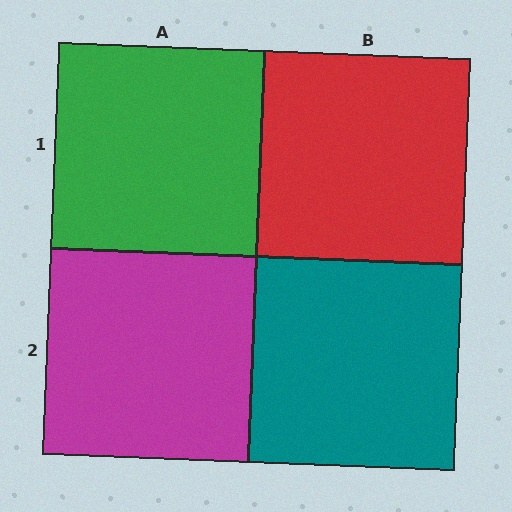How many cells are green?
1 cell is green.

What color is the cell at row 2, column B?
Teal.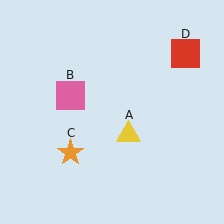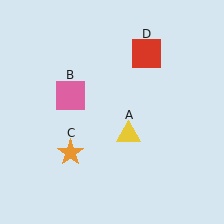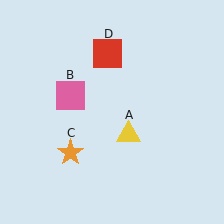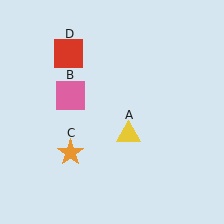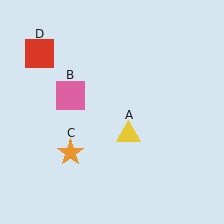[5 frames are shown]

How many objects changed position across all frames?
1 object changed position: red square (object D).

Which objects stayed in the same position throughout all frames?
Yellow triangle (object A) and pink square (object B) and orange star (object C) remained stationary.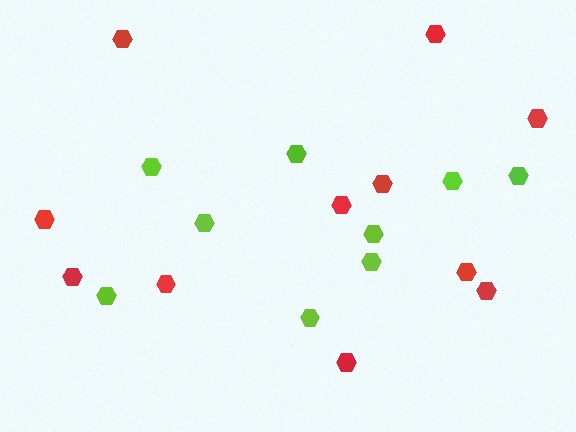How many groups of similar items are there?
There are 2 groups: one group of lime hexagons (9) and one group of red hexagons (11).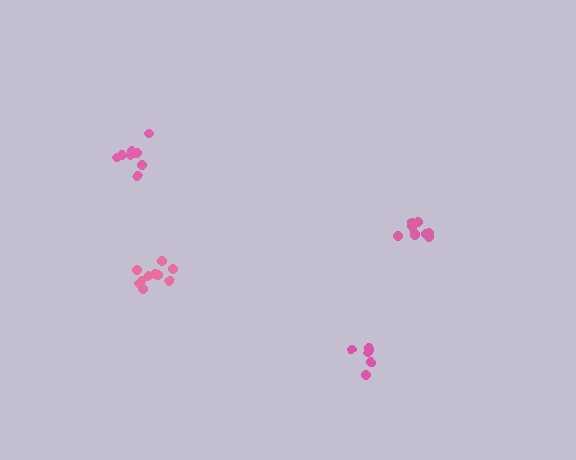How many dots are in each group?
Group 1: 5 dots, Group 2: 8 dots, Group 3: 10 dots, Group 4: 9 dots (32 total).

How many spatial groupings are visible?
There are 4 spatial groupings.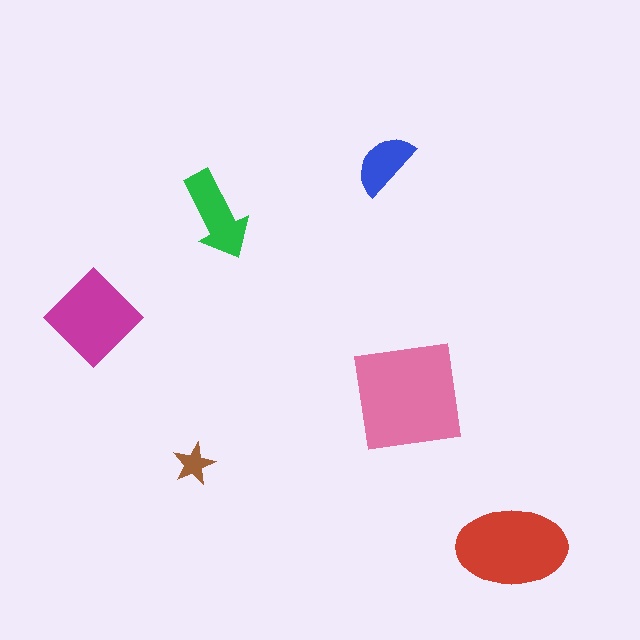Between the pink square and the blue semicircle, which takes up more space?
The pink square.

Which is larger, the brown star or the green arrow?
The green arrow.